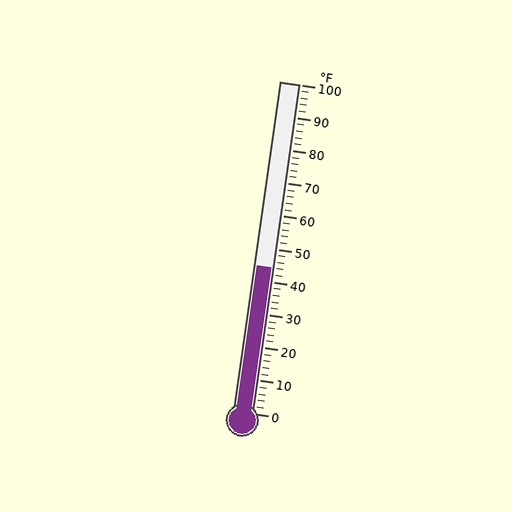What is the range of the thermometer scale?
The thermometer scale ranges from 0°F to 100°F.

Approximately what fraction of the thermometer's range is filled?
The thermometer is filled to approximately 45% of its range.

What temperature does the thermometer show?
The thermometer shows approximately 44°F.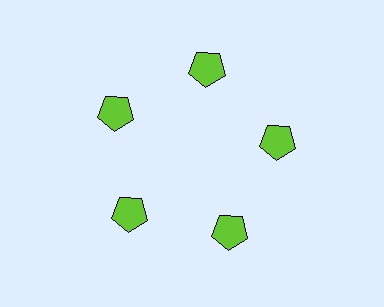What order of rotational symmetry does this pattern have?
This pattern has 5-fold rotational symmetry.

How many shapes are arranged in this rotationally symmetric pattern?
There are 5 shapes, arranged in 5 groups of 1.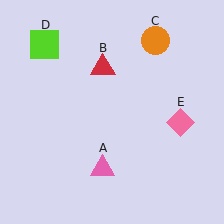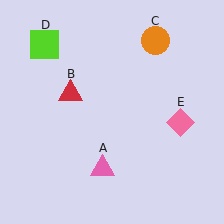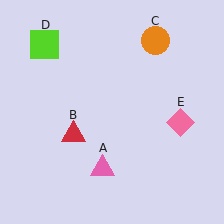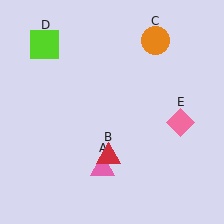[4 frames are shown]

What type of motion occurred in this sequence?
The red triangle (object B) rotated counterclockwise around the center of the scene.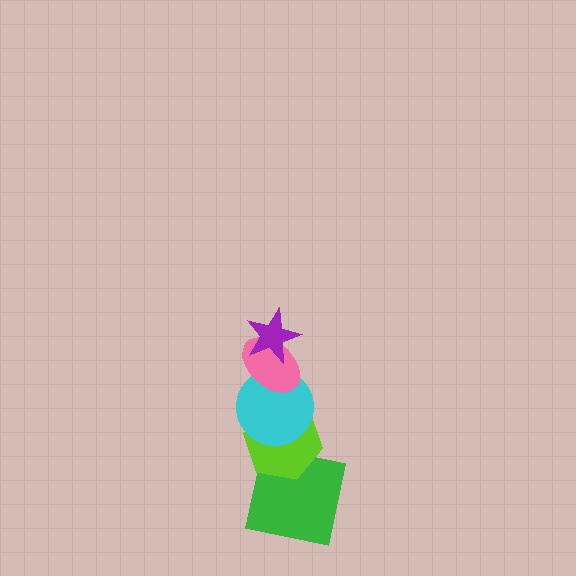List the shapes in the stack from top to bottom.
From top to bottom: the purple star, the pink ellipse, the cyan circle, the lime hexagon, the green square.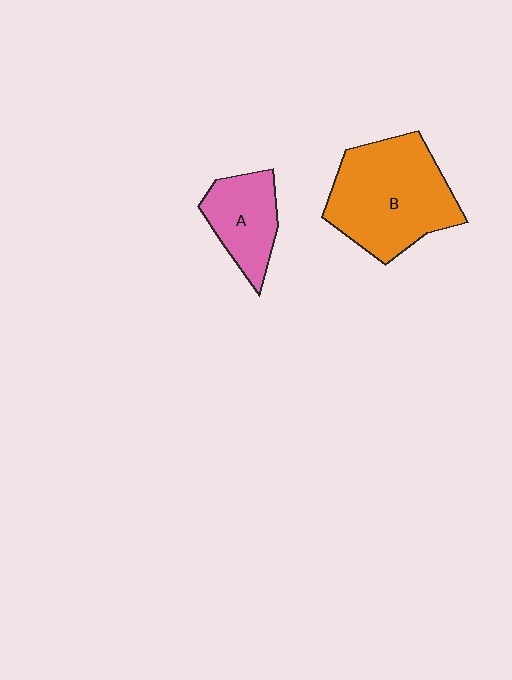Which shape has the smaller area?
Shape A (pink).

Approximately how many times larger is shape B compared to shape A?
Approximately 2.0 times.